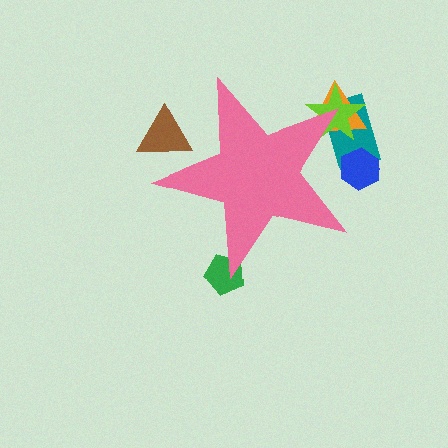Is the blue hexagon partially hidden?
Yes, the blue hexagon is partially hidden behind the pink star.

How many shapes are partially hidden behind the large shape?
6 shapes are partially hidden.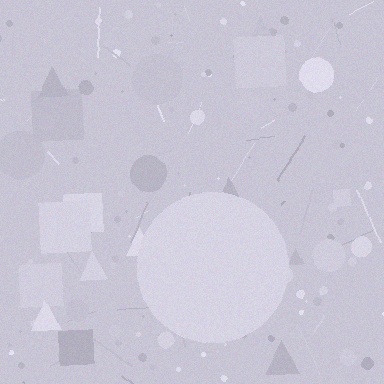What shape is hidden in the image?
A circle is hidden in the image.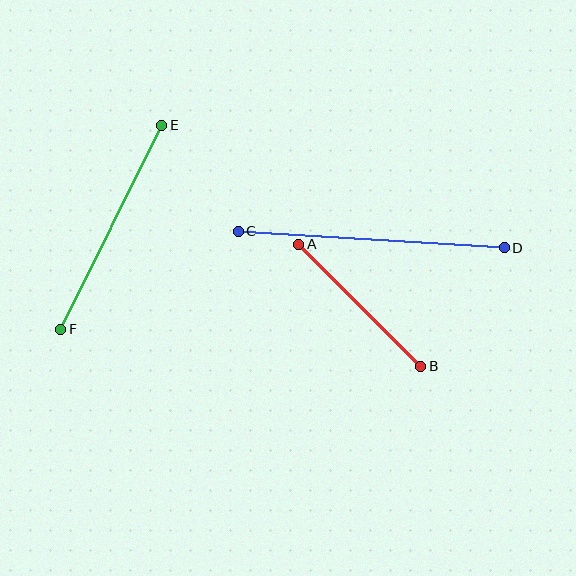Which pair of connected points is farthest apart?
Points C and D are farthest apart.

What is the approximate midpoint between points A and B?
The midpoint is at approximately (360, 305) pixels.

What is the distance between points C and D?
The distance is approximately 267 pixels.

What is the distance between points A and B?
The distance is approximately 172 pixels.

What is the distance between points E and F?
The distance is approximately 227 pixels.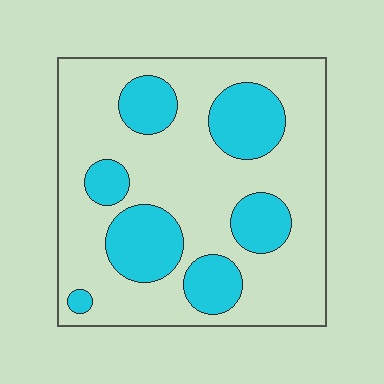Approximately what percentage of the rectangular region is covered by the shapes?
Approximately 30%.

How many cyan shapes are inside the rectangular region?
7.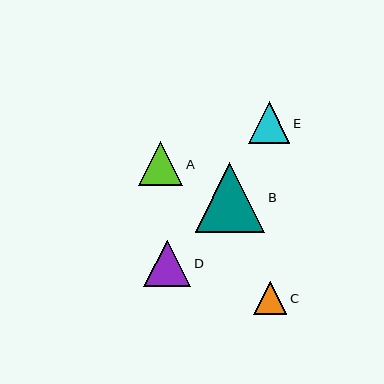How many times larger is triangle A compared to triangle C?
Triangle A is approximately 1.3 times the size of triangle C.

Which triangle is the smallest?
Triangle C is the smallest with a size of approximately 33 pixels.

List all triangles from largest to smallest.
From largest to smallest: B, D, A, E, C.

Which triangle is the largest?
Triangle B is the largest with a size of approximately 70 pixels.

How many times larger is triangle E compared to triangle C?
Triangle E is approximately 1.3 times the size of triangle C.